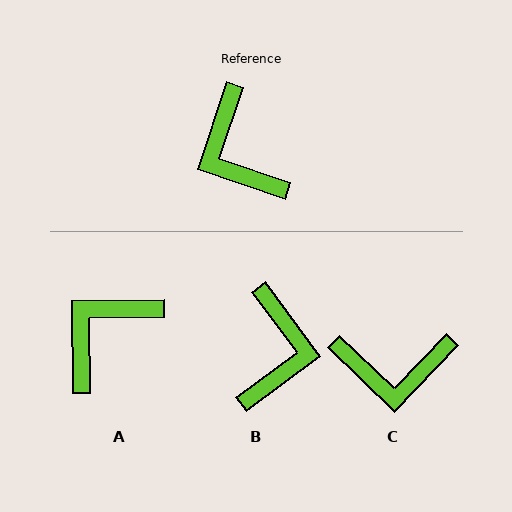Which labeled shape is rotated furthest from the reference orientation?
B, about 145 degrees away.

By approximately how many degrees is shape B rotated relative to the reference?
Approximately 145 degrees counter-clockwise.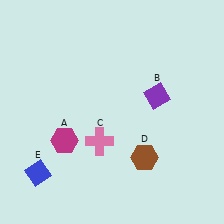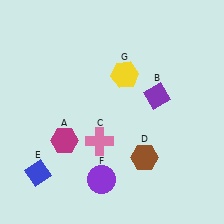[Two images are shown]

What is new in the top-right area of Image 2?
A yellow hexagon (G) was added in the top-right area of Image 2.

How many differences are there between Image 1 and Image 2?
There are 2 differences between the two images.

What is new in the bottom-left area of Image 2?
A purple circle (F) was added in the bottom-left area of Image 2.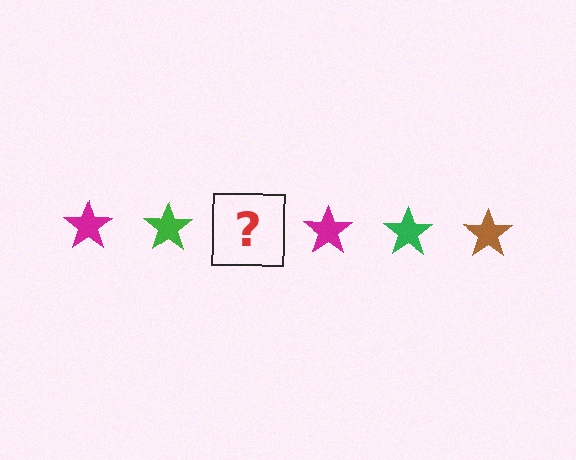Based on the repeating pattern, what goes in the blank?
The blank should be a brown star.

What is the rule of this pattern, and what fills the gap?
The rule is that the pattern cycles through magenta, green, brown stars. The gap should be filled with a brown star.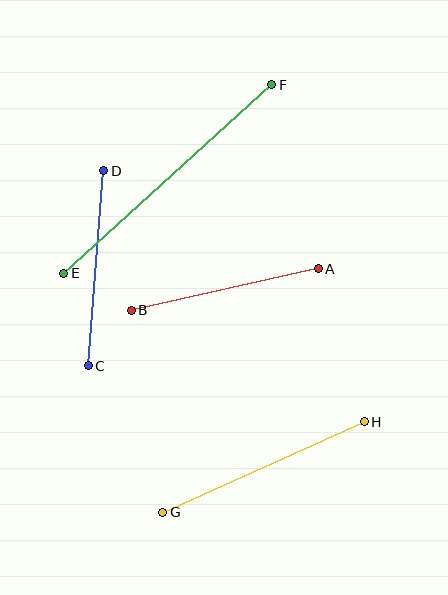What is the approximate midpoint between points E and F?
The midpoint is at approximately (168, 179) pixels.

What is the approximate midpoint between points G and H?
The midpoint is at approximately (263, 467) pixels.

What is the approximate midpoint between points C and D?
The midpoint is at approximately (96, 268) pixels.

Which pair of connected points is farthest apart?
Points E and F are farthest apart.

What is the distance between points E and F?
The distance is approximately 281 pixels.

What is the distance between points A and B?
The distance is approximately 191 pixels.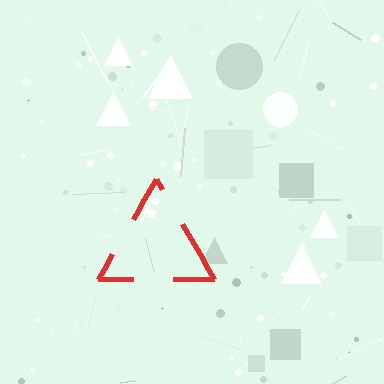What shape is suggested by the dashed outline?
The dashed outline suggests a triangle.